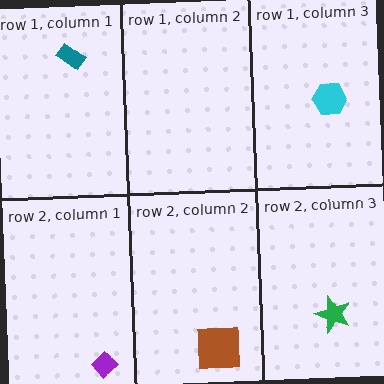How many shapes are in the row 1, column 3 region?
1.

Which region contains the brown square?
The row 2, column 2 region.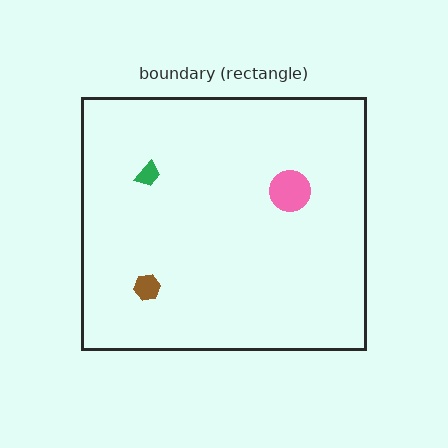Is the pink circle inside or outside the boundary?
Inside.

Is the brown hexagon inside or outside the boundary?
Inside.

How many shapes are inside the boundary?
3 inside, 0 outside.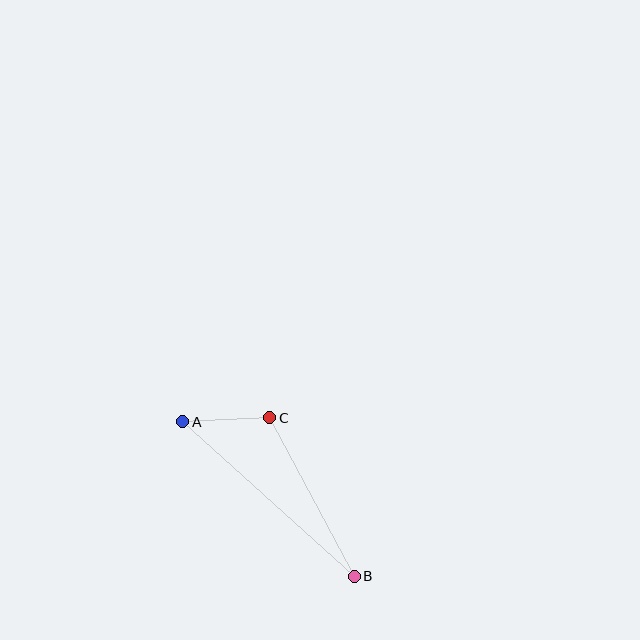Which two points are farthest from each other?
Points A and B are farthest from each other.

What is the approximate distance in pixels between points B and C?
The distance between B and C is approximately 180 pixels.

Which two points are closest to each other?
Points A and C are closest to each other.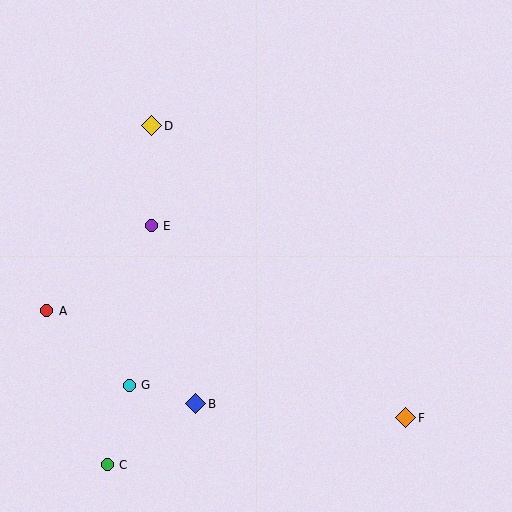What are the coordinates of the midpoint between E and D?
The midpoint between E and D is at (152, 176).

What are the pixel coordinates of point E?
Point E is at (151, 226).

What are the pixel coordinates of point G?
Point G is at (129, 385).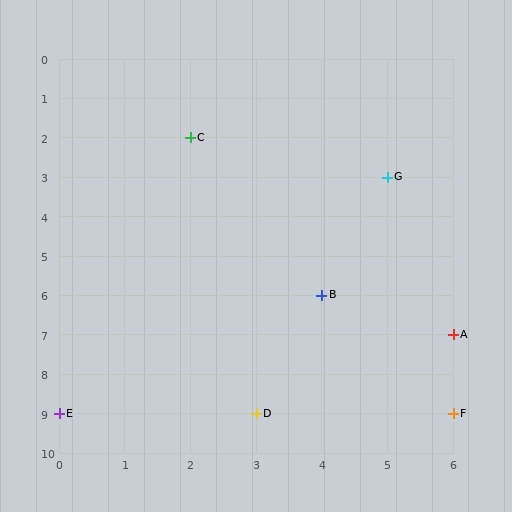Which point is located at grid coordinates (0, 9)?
Point E is at (0, 9).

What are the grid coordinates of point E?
Point E is at grid coordinates (0, 9).